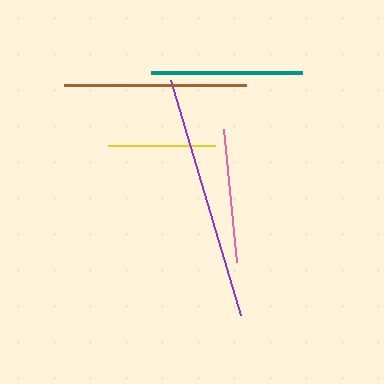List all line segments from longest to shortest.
From longest to shortest: purple, brown, teal, pink, yellow.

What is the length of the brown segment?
The brown segment is approximately 182 pixels long.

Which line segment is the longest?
The purple line is the longest at approximately 245 pixels.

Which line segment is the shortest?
The yellow line is the shortest at approximately 107 pixels.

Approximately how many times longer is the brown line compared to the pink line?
The brown line is approximately 1.4 times the length of the pink line.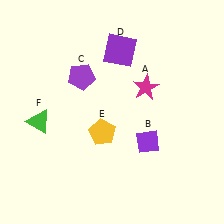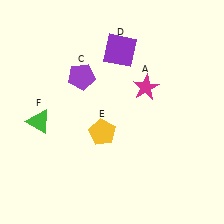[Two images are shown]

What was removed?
The purple diamond (B) was removed in Image 2.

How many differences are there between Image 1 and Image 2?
There is 1 difference between the two images.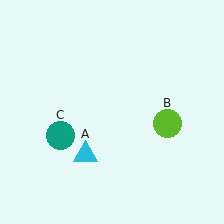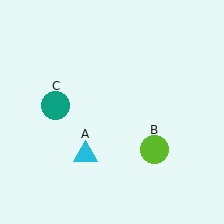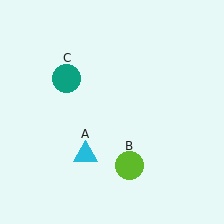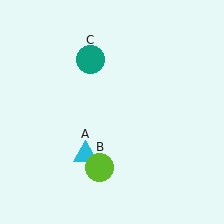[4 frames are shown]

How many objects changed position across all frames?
2 objects changed position: lime circle (object B), teal circle (object C).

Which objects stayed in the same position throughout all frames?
Cyan triangle (object A) remained stationary.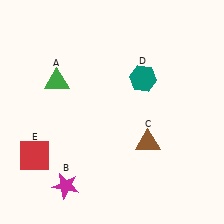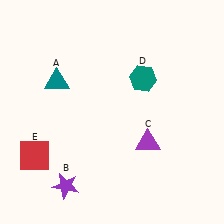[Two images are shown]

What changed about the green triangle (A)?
In Image 1, A is green. In Image 2, it changed to teal.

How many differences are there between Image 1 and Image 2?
There are 3 differences between the two images.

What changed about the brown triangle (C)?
In Image 1, C is brown. In Image 2, it changed to purple.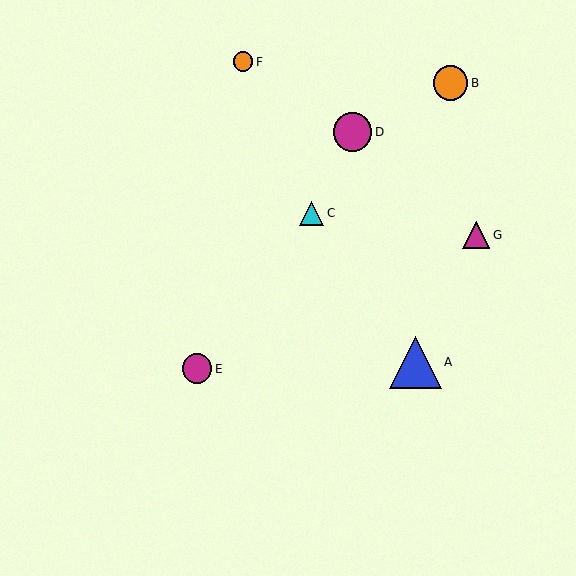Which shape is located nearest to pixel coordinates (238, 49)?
The orange circle (labeled F) at (243, 62) is nearest to that location.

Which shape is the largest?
The blue triangle (labeled A) is the largest.